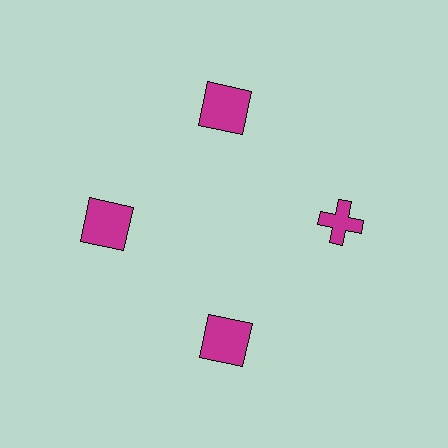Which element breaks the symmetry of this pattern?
The magenta cross at roughly the 3 o'clock position breaks the symmetry. All other shapes are magenta squares.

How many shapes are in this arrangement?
There are 4 shapes arranged in a ring pattern.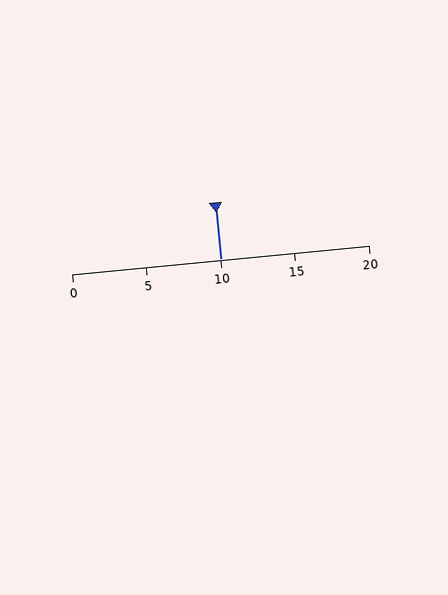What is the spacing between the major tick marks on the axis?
The major ticks are spaced 5 apart.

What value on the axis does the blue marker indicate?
The marker indicates approximately 10.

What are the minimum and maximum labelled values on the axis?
The axis runs from 0 to 20.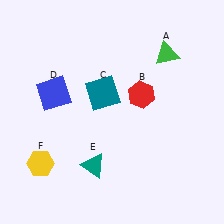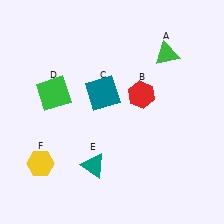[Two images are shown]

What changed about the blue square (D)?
In Image 1, D is blue. In Image 2, it changed to green.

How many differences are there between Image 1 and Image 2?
There is 1 difference between the two images.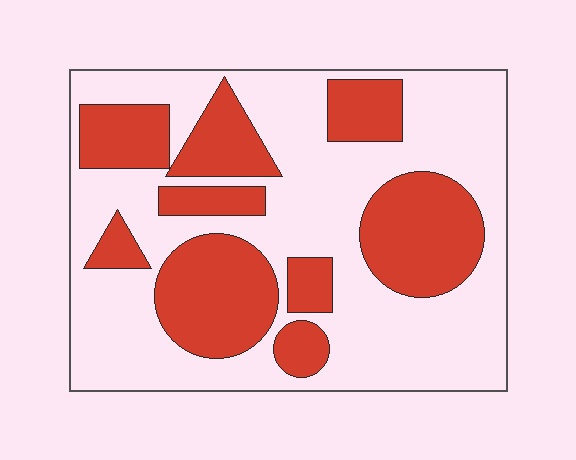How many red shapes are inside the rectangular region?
9.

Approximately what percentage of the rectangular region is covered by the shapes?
Approximately 35%.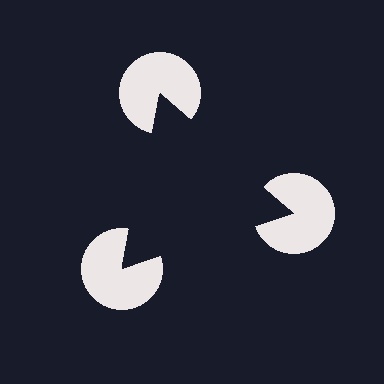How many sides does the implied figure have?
3 sides.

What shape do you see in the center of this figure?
An illusory triangle — its edges are inferred from the aligned wedge cuts in the pac-man discs, not physically drawn.